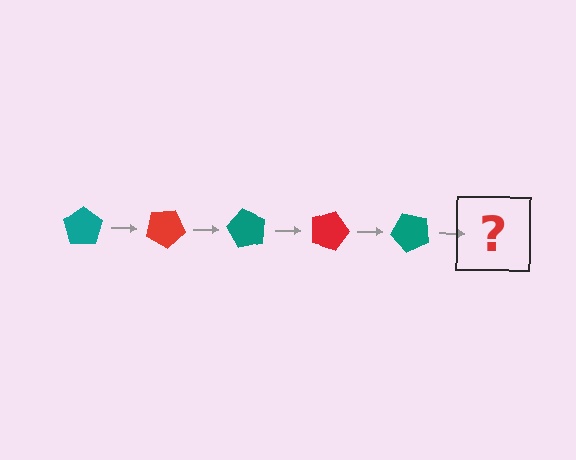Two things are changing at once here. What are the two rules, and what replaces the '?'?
The two rules are that it rotates 30 degrees each step and the color cycles through teal and red. The '?' should be a red pentagon, rotated 150 degrees from the start.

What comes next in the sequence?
The next element should be a red pentagon, rotated 150 degrees from the start.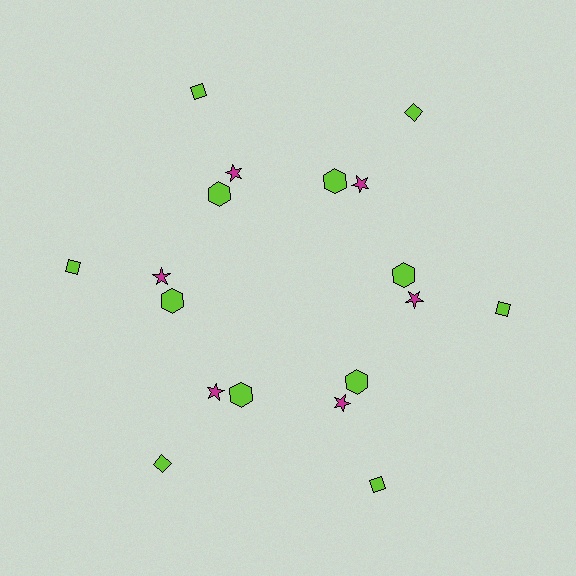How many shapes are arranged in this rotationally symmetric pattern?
There are 18 shapes, arranged in 6 groups of 3.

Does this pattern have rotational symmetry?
Yes, this pattern has 6-fold rotational symmetry. It looks the same after rotating 60 degrees around the center.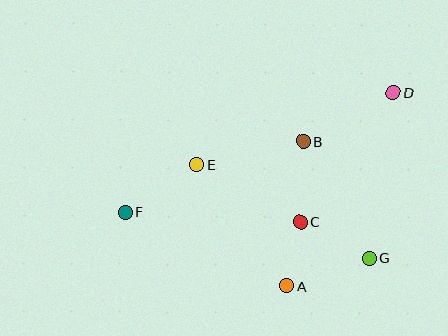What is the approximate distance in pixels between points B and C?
The distance between B and C is approximately 81 pixels.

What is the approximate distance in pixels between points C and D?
The distance between C and D is approximately 159 pixels.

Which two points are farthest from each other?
Points D and F are farthest from each other.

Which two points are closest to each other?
Points A and C are closest to each other.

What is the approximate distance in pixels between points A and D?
The distance between A and D is approximately 220 pixels.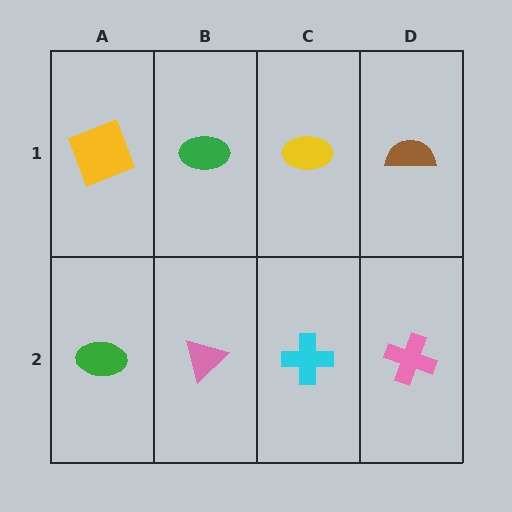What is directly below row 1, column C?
A cyan cross.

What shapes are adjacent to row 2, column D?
A brown semicircle (row 1, column D), a cyan cross (row 2, column C).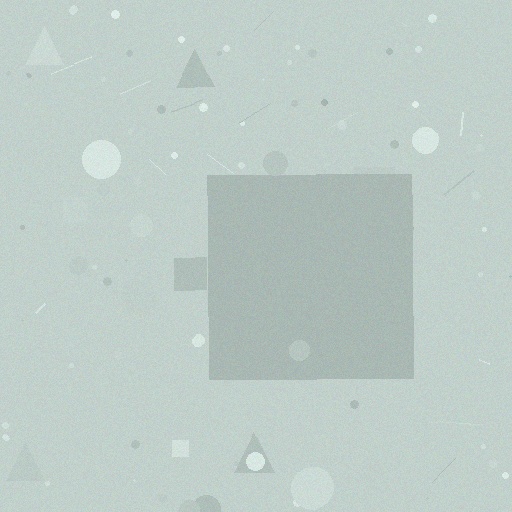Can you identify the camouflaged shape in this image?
The camouflaged shape is a square.